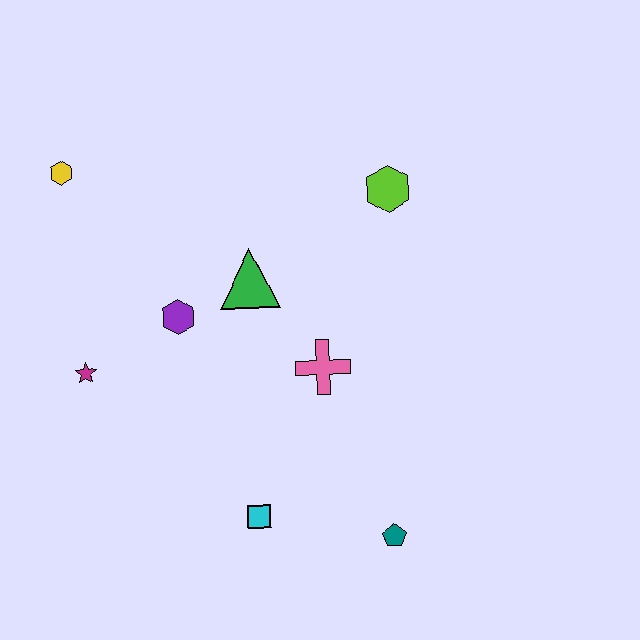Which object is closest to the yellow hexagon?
The purple hexagon is closest to the yellow hexagon.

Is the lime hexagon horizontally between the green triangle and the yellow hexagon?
No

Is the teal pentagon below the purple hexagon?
Yes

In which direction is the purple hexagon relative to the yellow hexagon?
The purple hexagon is below the yellow hexagon.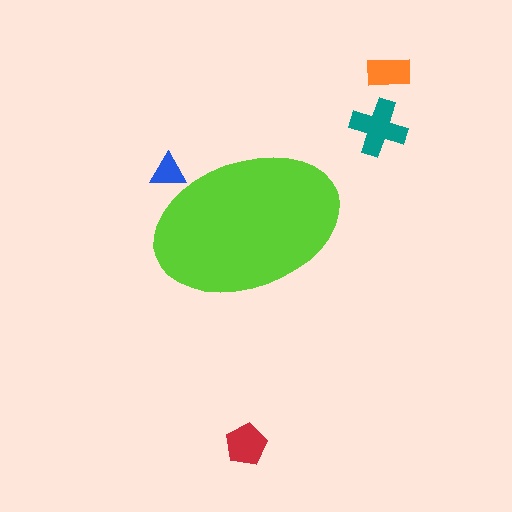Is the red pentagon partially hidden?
No, the red pentagon is fully visible.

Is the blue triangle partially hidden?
Yes, the blue triangle is partially hidden behind the lime ellipse.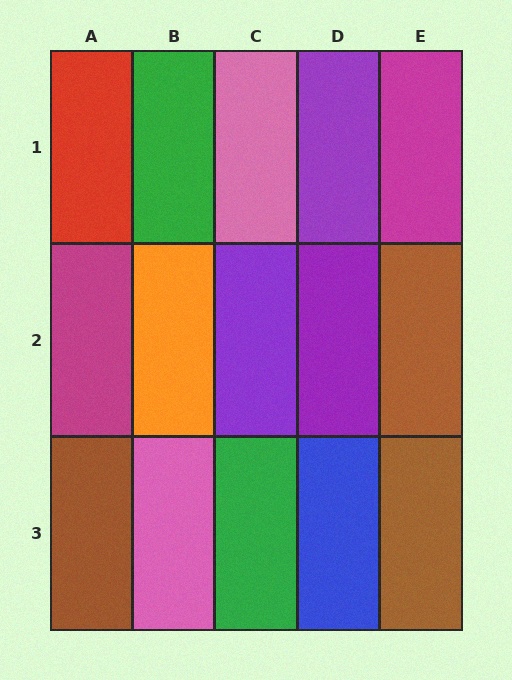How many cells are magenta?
2 cells are magenta.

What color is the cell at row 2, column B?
Orange.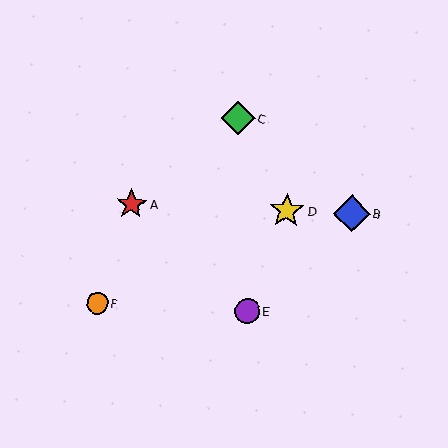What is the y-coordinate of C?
Object C is at y≈118.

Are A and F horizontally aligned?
No, A is at y≈204 and F is at y≈303.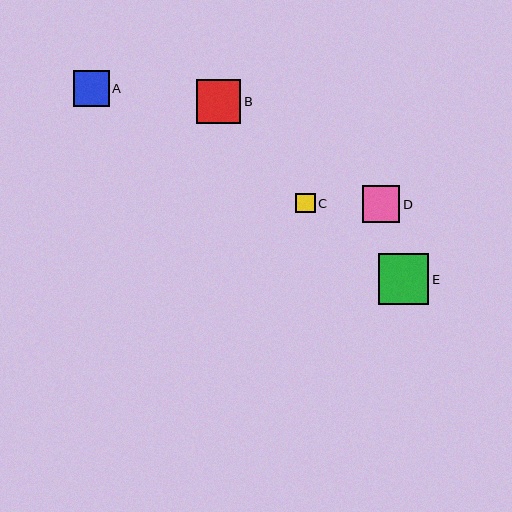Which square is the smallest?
Square C is the smallest with a size of approximately 19 pixels.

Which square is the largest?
Square E is the largest with a size of approximately 50 pixels.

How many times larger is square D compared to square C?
Square D is approximately 1.9 times the size of square C.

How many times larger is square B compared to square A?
Square B is approximately 1.2 times the size of square A.